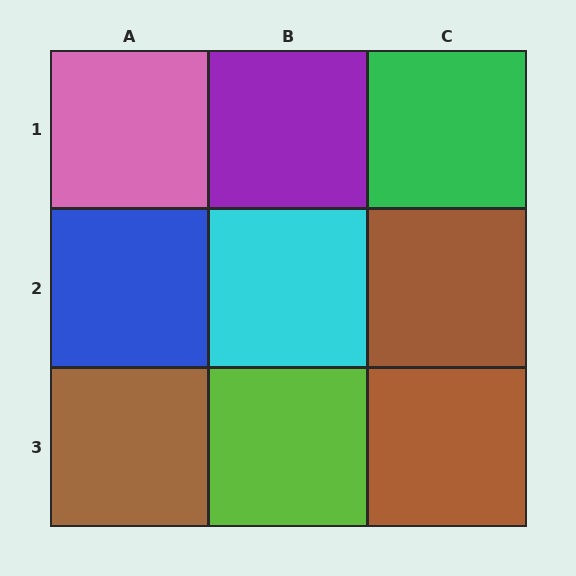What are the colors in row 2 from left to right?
Blue, cyan, brown.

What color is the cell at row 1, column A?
Pink.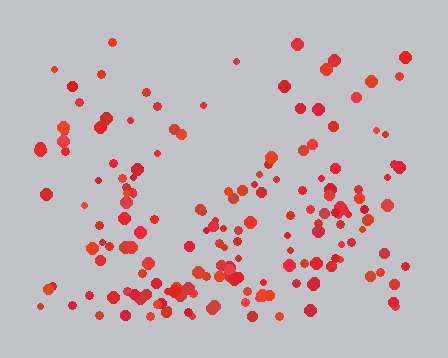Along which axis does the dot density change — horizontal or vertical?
Vertical.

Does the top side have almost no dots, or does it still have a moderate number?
Still a moderate number, just noticeably fewer than the bottom.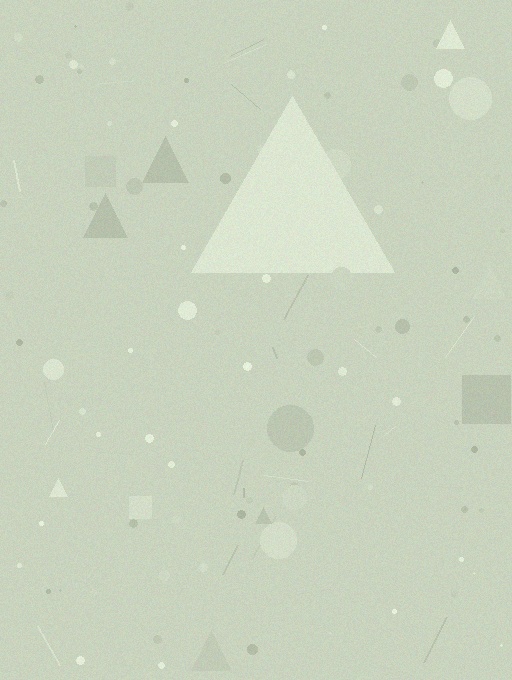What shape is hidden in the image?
A triangle is hidden in the image.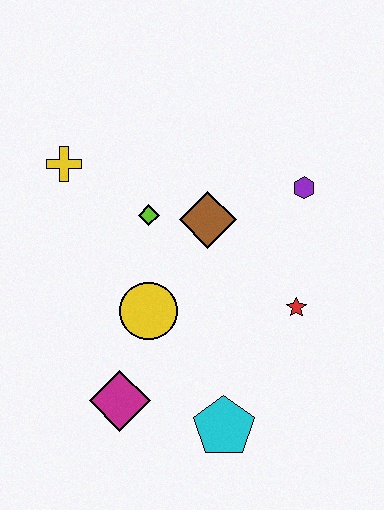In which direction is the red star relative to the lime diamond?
The red star is to the right of the lime diamond.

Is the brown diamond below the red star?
No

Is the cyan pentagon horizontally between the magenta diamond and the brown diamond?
No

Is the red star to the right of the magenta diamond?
Yes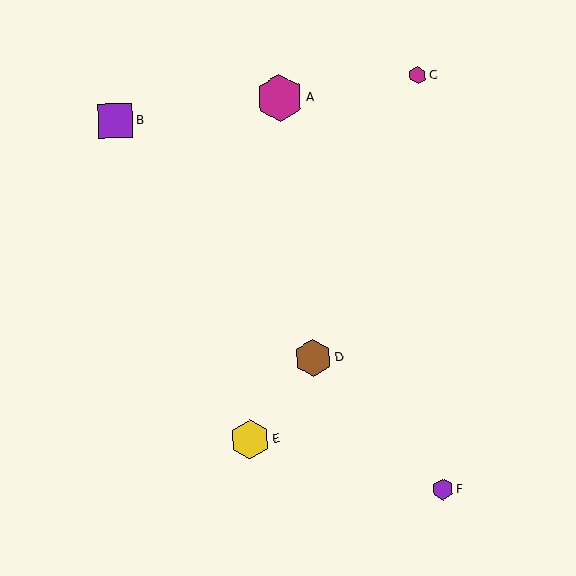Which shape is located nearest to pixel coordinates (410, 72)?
The magenta hexagon (labeled C) at (417, 76) is nearest to that location.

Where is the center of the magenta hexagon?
The center of the magenta hexagon is at (417, 76).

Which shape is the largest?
The magenta hexagon (labeled A) is the largest.